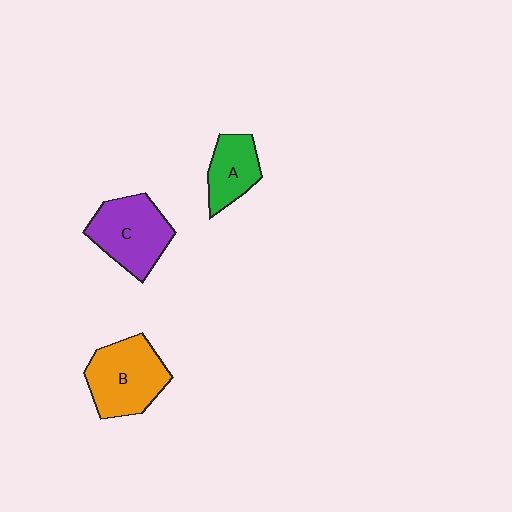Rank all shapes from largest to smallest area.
From largest to smallest: B (orange), C (purple), A (green).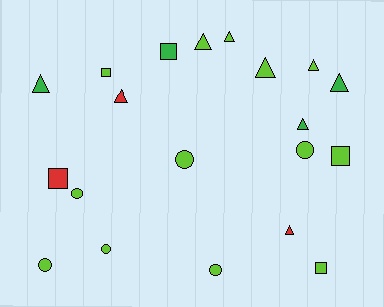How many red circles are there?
There are no red circles.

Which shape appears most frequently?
Triangle, with 9 objects.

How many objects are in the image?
There are 20 objects.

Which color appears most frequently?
Lime, with 13 objects.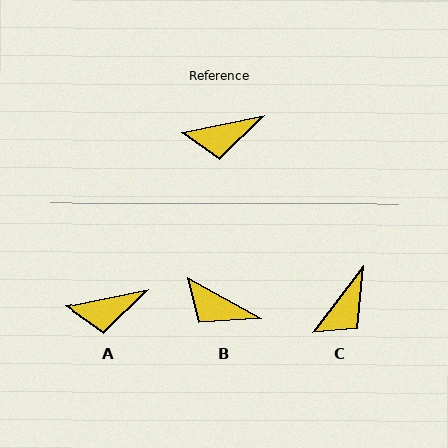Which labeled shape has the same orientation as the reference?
A.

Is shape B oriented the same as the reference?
No, it is off by about 40 degrees.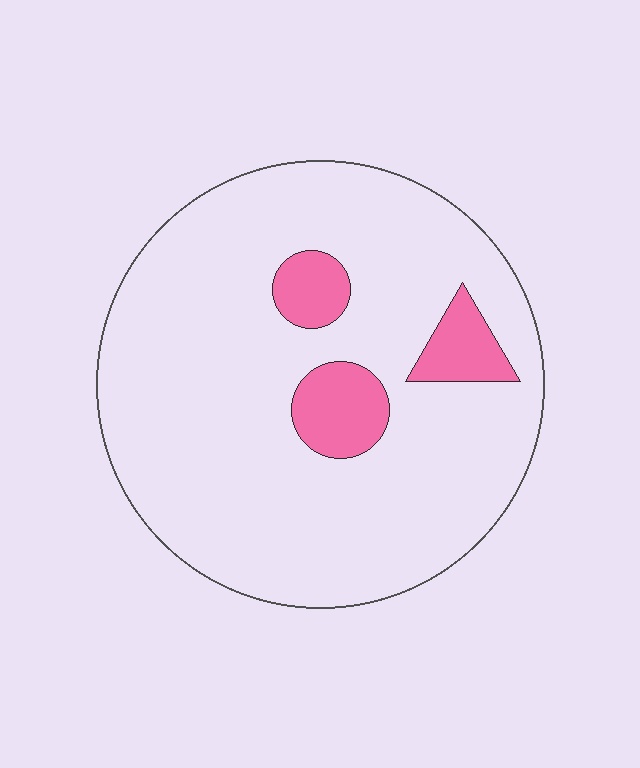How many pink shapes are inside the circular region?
3.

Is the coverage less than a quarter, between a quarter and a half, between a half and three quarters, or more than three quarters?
Less than a quarter.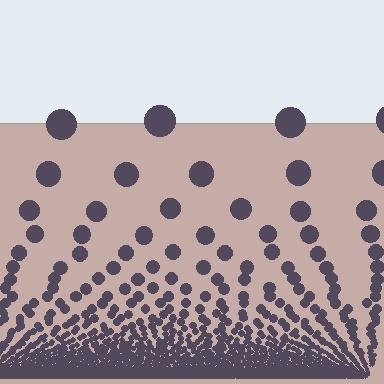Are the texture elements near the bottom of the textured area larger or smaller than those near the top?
Smaller. The gradient is inverted — elements near the bottom are smaller and denser.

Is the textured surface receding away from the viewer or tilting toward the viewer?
The surface appears to tilt toward the viewer. Texture elements get larger and sparser toward the top.